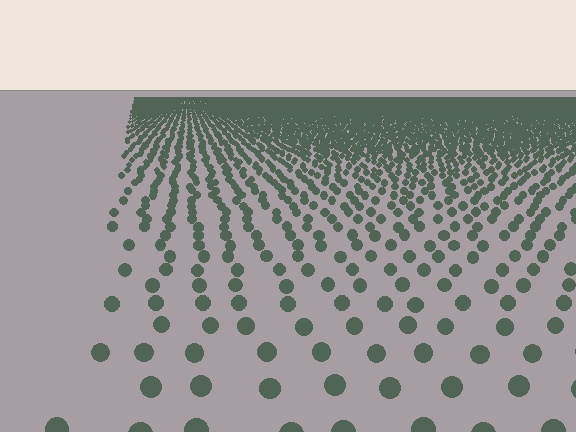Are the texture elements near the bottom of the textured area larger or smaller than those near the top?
Larger. Near the bottom, elements are closer to the viewer and appear at a bigger on-screen size.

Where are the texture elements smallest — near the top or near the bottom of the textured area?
Near the top.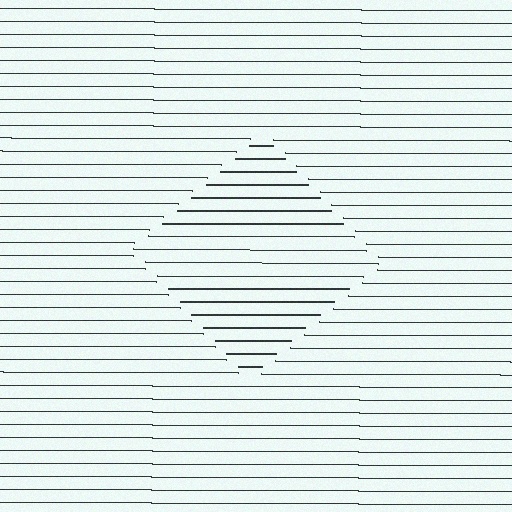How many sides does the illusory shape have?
4 sides — the line-ends trace a square.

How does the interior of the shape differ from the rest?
The interior of the shape contains the same grating, shifted by half a period — the contour is defined by the phase discontinuity where line-ends from the inner and outer gratings abut.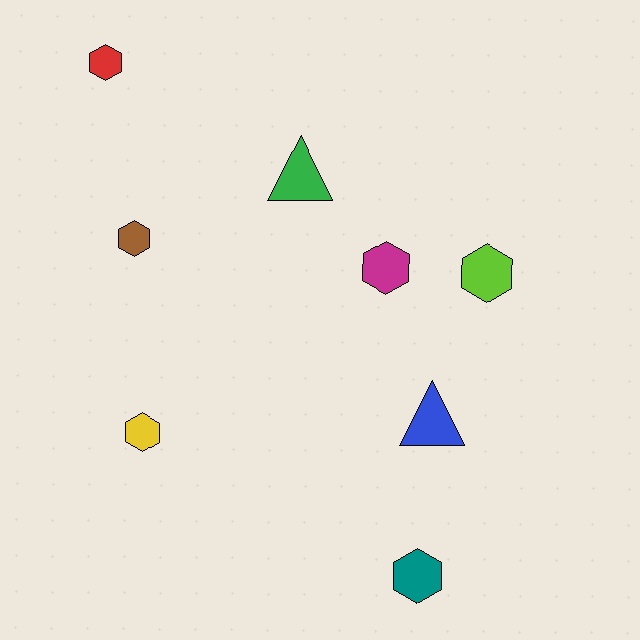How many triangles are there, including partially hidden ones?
There are 2 triangles.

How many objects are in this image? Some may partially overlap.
There are 8 objects.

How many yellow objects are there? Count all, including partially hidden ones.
There is 1 yellow object.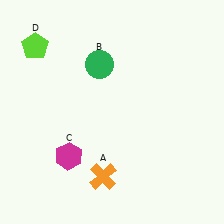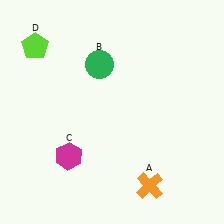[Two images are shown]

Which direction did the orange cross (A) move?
The orange cross (A) moved right.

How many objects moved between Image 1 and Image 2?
1 object moved between the two images.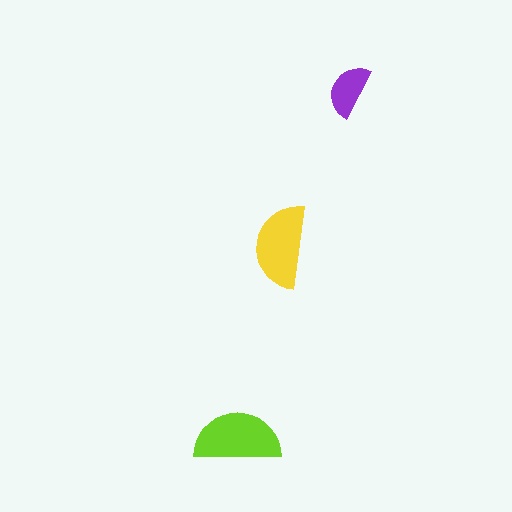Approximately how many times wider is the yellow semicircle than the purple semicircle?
About 1.5 times wider.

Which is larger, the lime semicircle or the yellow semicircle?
The lime one.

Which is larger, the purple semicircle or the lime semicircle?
The lime one.